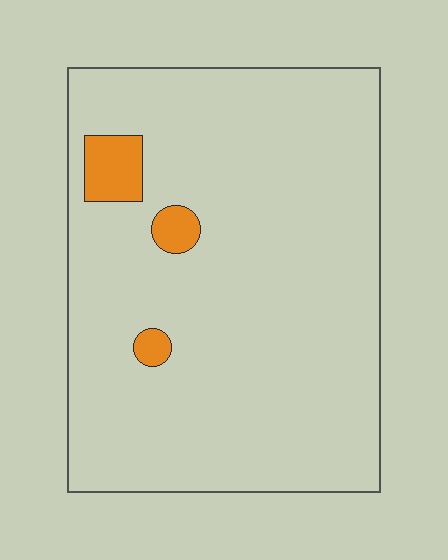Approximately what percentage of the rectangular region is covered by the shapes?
Approximately 5%.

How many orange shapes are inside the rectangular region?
3.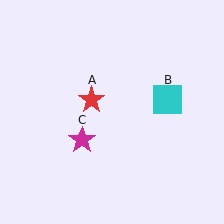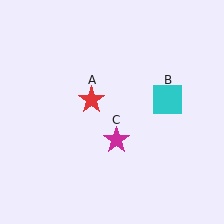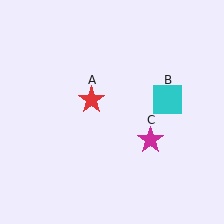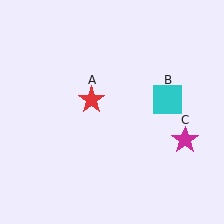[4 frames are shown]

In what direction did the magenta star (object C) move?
The magenta star (object C) moved right.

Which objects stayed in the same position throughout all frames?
Red star (object A) and cyan square (object B) remained stationary.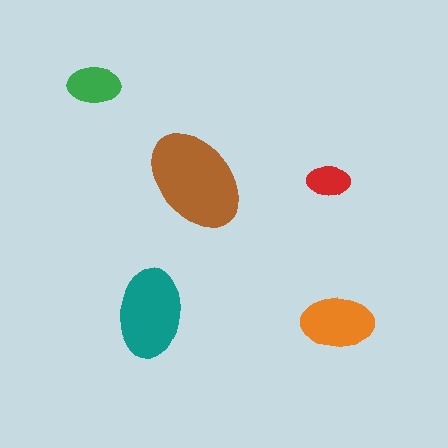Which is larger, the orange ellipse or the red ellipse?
The orange one.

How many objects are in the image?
There are 5 objects in the image.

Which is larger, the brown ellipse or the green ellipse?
The brown one.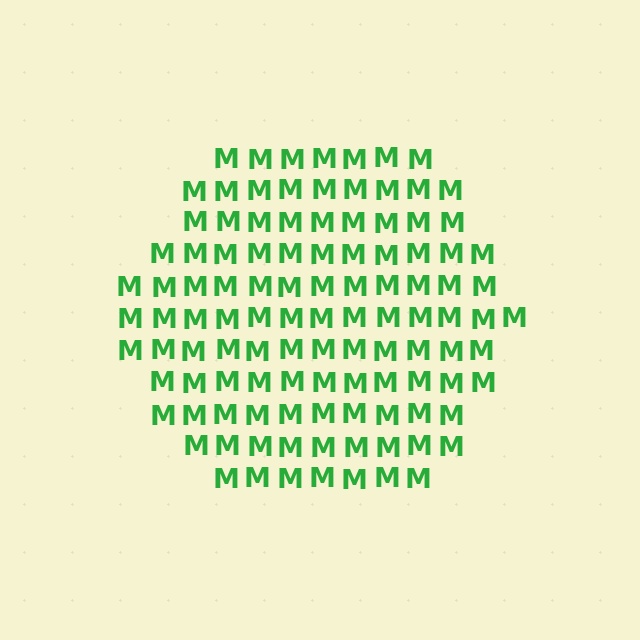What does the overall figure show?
The overall figure shows a hexagon.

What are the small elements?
The small elements are letter M's.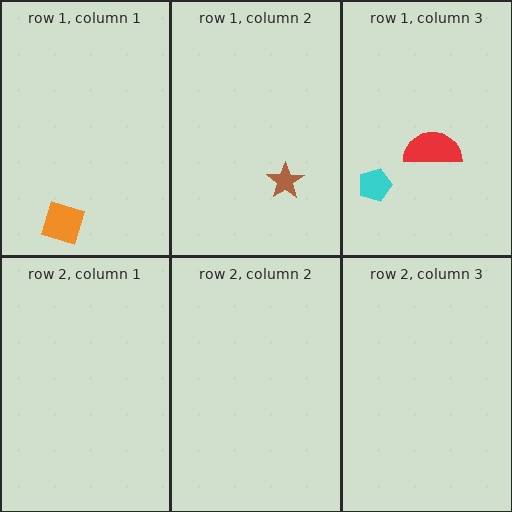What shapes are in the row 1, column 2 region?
The brown star.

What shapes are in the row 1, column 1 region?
The orange diamond.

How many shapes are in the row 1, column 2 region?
1.